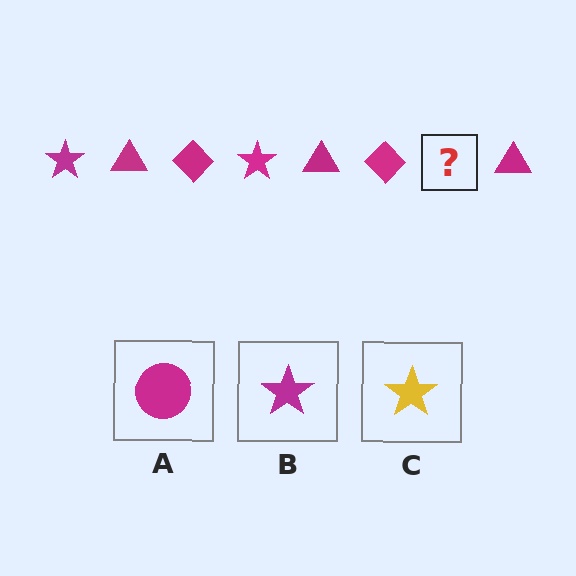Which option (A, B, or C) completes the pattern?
B.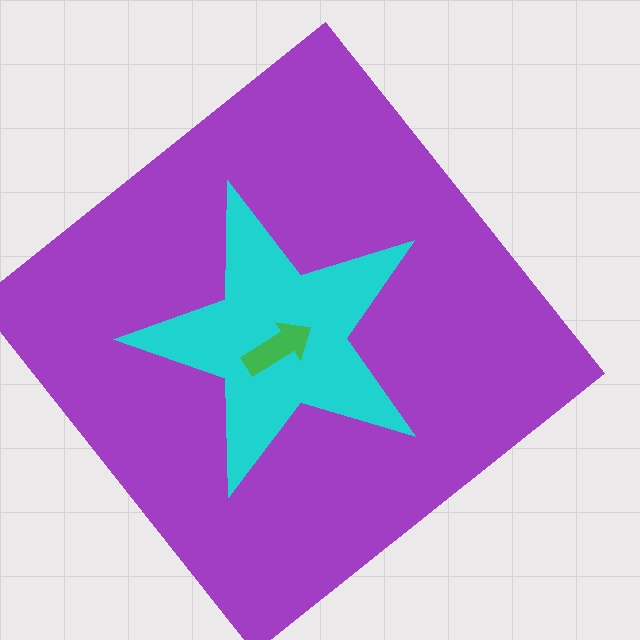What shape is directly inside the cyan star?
The green arrow.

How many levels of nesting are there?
3.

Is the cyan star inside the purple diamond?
Yes.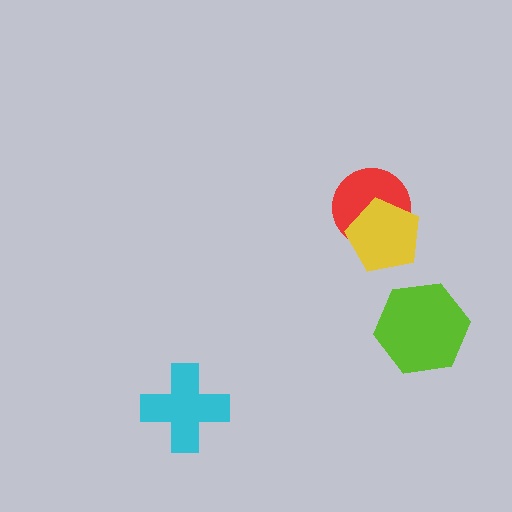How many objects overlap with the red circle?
1 object overlaps with the red circle.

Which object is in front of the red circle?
The yellow pentagon is in front of the red circle.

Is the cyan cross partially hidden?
No, no other shape covers it.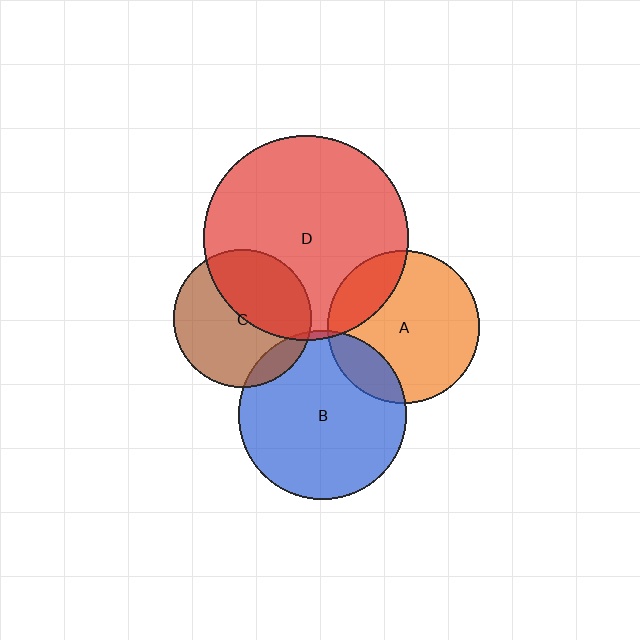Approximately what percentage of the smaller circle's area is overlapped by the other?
Approximately 10%.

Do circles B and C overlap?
Yes.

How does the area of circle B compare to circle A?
Approximately 1.2 times.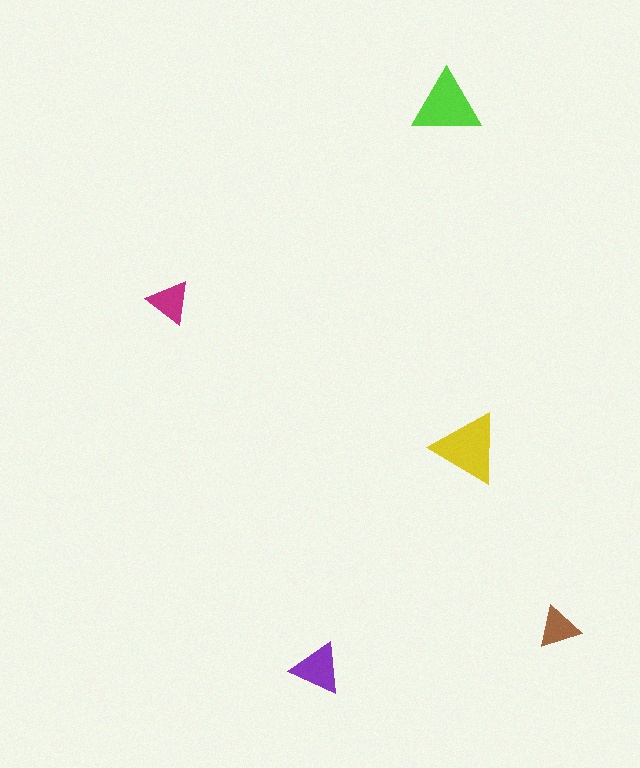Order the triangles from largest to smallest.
the yellow one, the lime one, the purple one, the magenta one, the brown one.